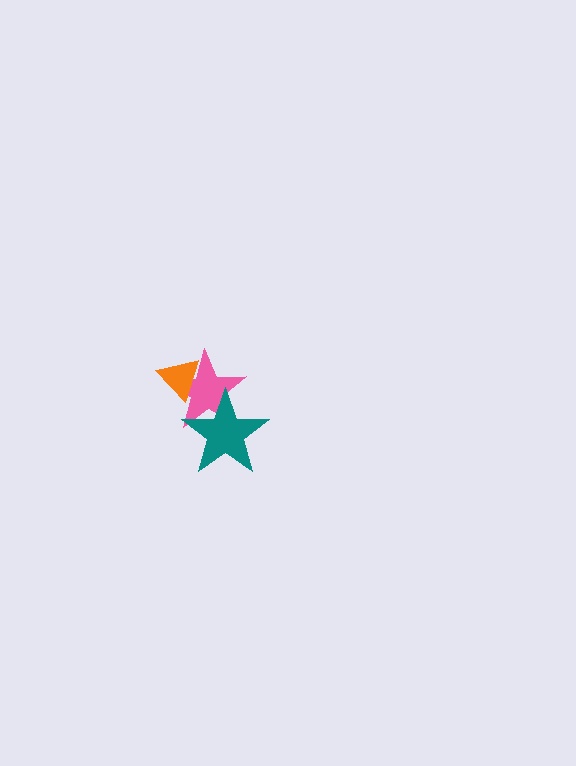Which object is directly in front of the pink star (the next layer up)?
The teal star is directly in front of the pink star.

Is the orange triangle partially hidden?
No, no other shape covers it.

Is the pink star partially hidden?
Yes, it is partially covered by another shape.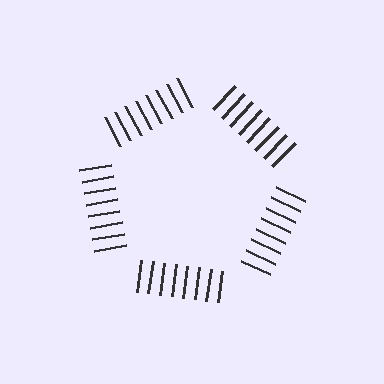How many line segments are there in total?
40 — 8 along each of the 5 edges.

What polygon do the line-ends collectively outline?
An illusory pentagon — the line segments terminate on its edges but no continuous stroke is drawn.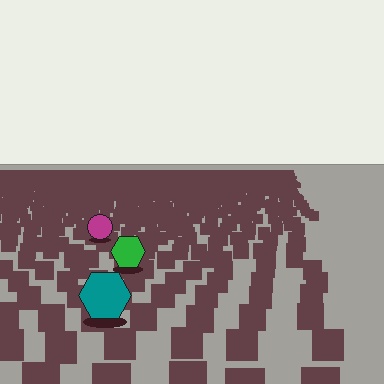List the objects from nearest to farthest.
From nearest to farthest: the teal hexagon, the green hexagon, the magenta circle.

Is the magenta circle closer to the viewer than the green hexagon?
No. The green hexagon is closer — you can tell from the texture gradient: the ground texture is coarser near it.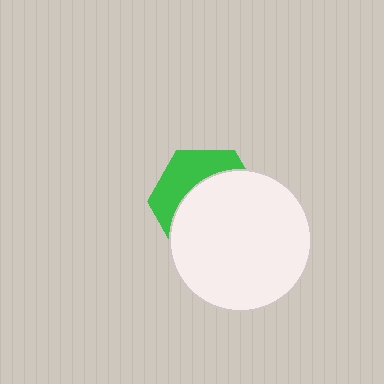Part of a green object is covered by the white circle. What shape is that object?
It is a hexagon.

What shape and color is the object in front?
The object in front is a white circle.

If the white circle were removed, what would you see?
You would see the complete green hexagon.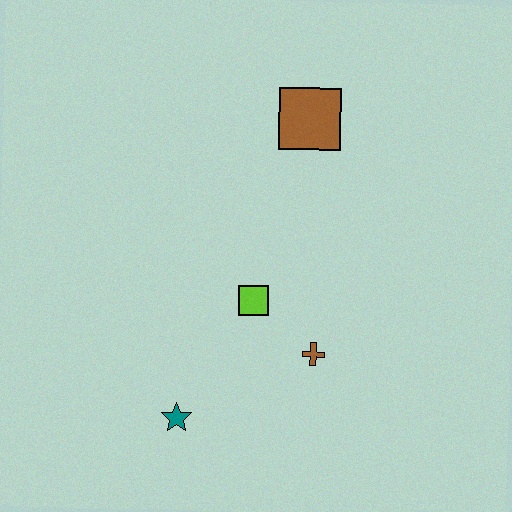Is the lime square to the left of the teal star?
No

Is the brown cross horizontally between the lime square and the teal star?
No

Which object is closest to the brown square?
The lime square is closest to the brown square.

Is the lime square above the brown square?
No